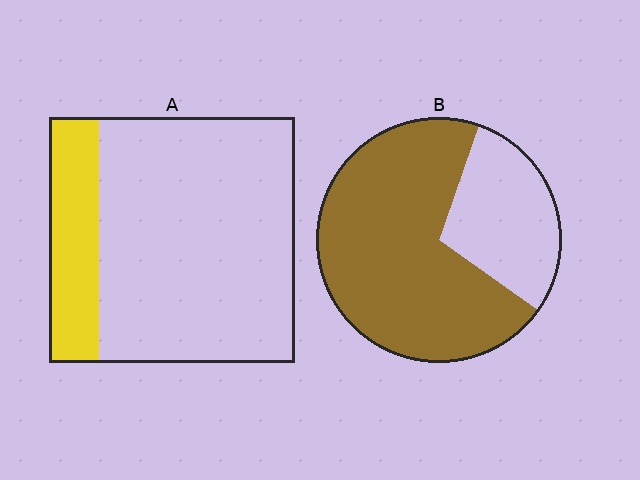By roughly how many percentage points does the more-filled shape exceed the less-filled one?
By roughly 50 percentage points (B over A).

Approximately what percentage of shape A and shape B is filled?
A is approximately 20% and B is approximately 70%.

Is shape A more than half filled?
No.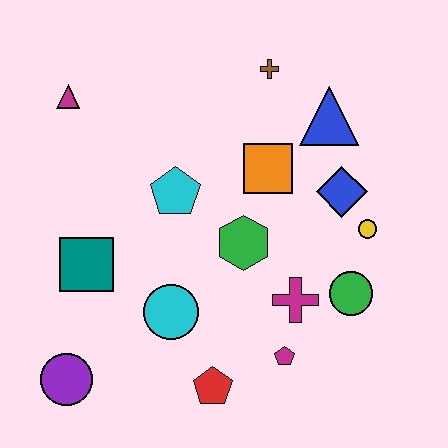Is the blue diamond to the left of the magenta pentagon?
No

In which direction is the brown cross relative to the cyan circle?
The brown cross is above the cyan circle.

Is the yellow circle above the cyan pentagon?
No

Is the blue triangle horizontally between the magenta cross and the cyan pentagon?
No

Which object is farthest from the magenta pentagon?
The magenta triangle is farthest from the magenta pentagon.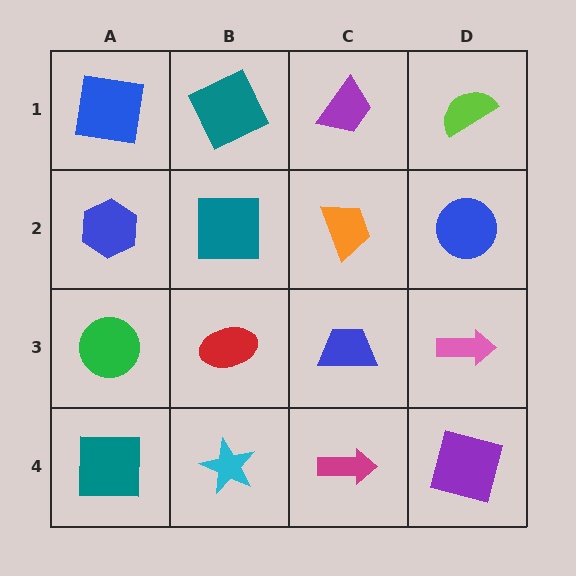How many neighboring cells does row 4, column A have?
2.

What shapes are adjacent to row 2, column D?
A lime semicircle (row 1, column D), a pink arrow (row 3, column D), an orange trapezoid (row 2, column C).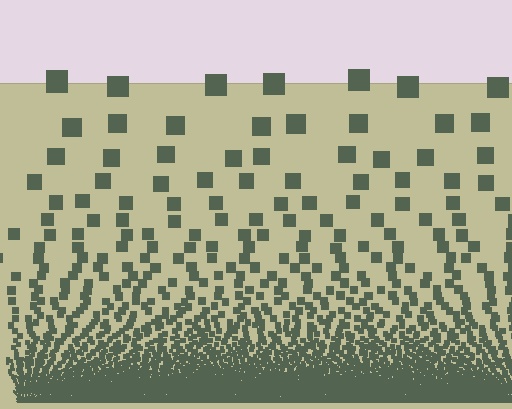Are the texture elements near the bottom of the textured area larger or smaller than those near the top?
Smaller. The gradient is inverted — elements near the bottom are smaller and denser.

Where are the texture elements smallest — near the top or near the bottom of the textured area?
Near the bottom.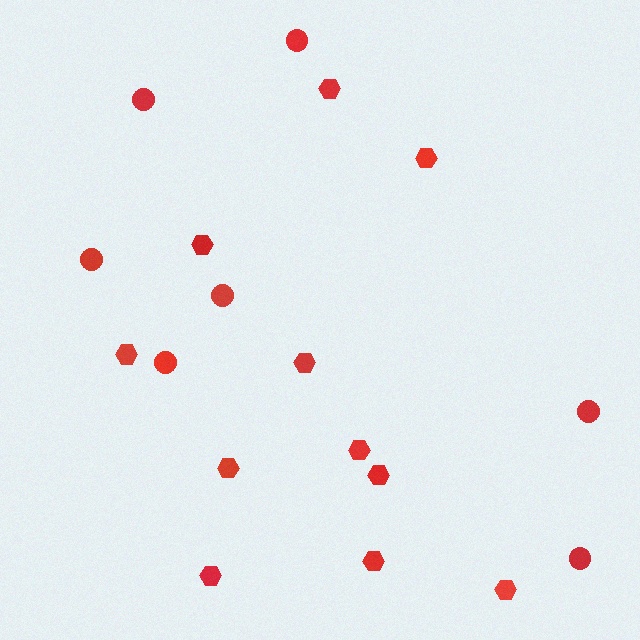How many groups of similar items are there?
There are 2 groups: one group of circles (7) and one group of hexagons (11).